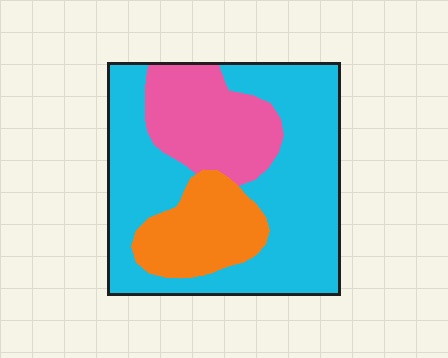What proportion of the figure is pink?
Pink takes up about one fifth (1/5) of the figure.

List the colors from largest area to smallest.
From largest to smallest: cyan, pink, orange.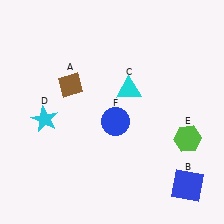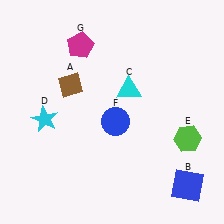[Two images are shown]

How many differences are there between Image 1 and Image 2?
There is 1 difference between the two images.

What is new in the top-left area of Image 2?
A magenta pentagon (G) was added in the top-left area of Image 2.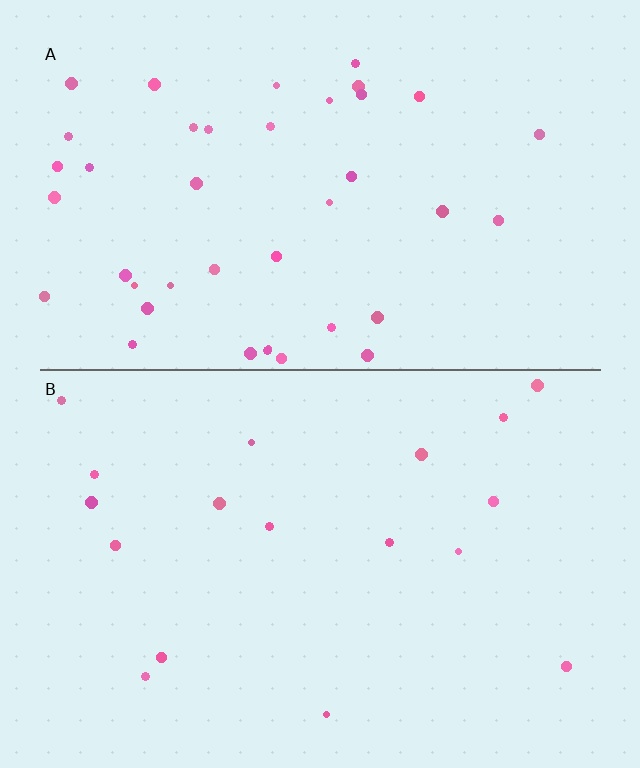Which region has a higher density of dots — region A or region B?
A (the top).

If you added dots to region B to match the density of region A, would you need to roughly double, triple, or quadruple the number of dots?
Approximately double.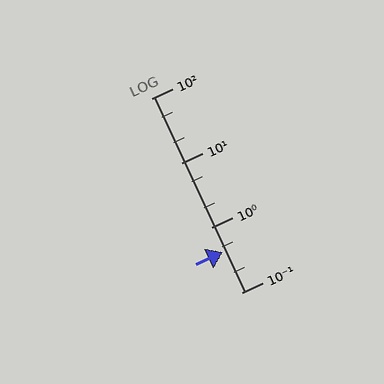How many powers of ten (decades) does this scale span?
The scale spans 3 decades, from 0.1 to 100.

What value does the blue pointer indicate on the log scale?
The pointer indicates approximately 0.42.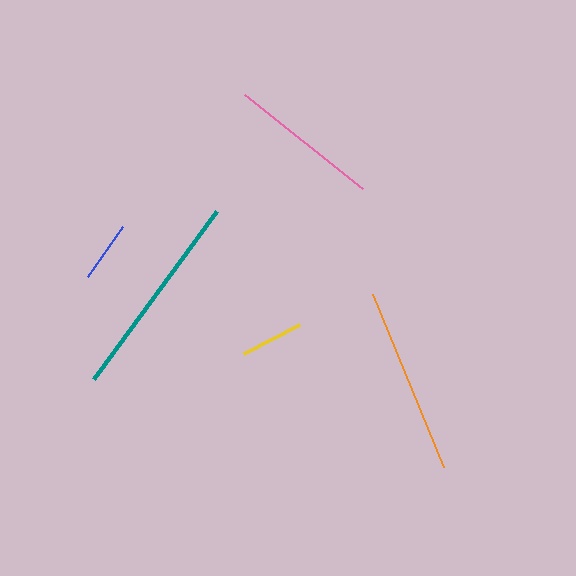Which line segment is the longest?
The teal line is the longest at approximately 208 pixels.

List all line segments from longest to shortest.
From longest to shortest: teal, orange, pink, yellow, blue.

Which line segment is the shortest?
The blue line is the shortest at approximately 61 pixels.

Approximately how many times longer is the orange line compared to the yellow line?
The orange line is approximately 2.9 times the length of the yellow line.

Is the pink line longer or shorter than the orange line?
The orange line is longer than the pink line.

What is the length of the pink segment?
The pink segment is approximately 151 pixels long.